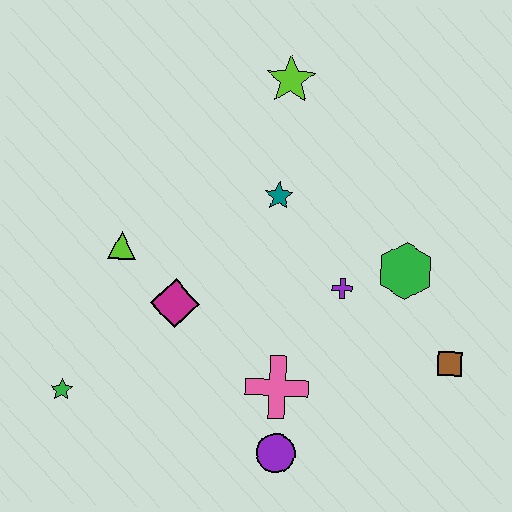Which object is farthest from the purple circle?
The lime star is farthest from the purple circle.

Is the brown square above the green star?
Yes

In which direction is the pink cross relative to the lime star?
The pink cross is below the lime star.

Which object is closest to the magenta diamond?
The lime triangle is closest to the magenta diamond.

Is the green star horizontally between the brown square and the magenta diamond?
No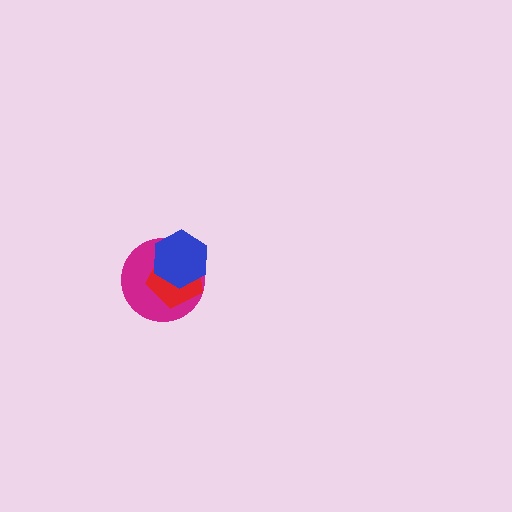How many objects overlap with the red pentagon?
2 objects overlap with the red pentagon.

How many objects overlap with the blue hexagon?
2 objects overlap with the blue hexagon.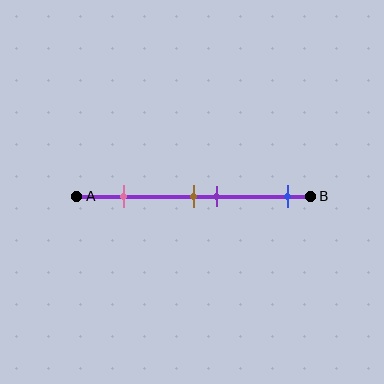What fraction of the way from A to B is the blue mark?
The blue mark is approximately 90% (0.9) of the way from A to B.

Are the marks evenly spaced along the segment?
No, the marks are not evenly spaced.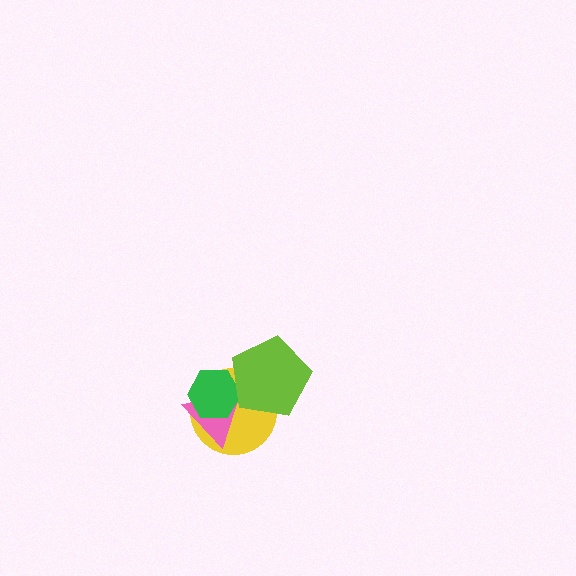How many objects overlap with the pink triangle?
3 objects overlap with the pink triangle.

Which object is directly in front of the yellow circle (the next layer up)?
The pink triangle is directly in front of the yellow circle.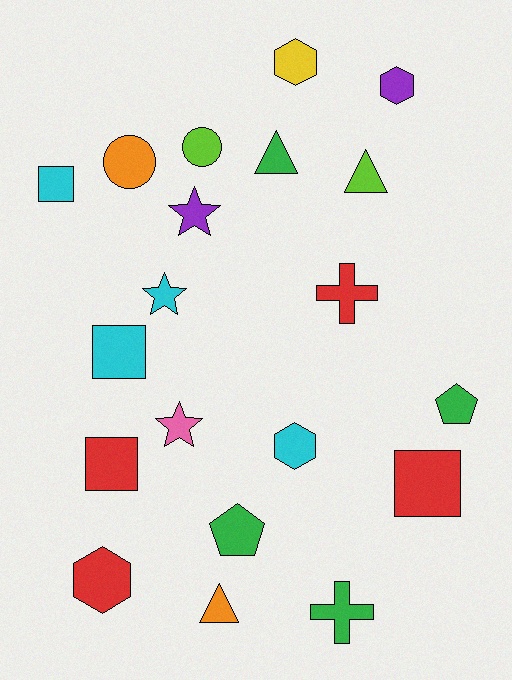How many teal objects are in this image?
There are no teal objects.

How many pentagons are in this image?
There are 2 pentagons.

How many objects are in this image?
There are 20 objects.